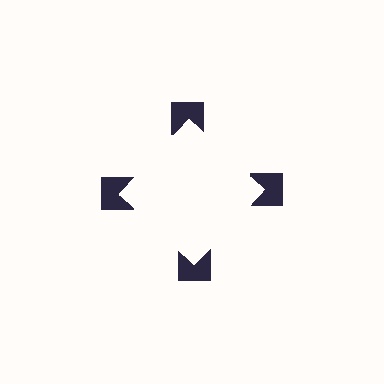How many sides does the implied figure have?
4 sides.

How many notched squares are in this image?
There are 4 — one at each vertex of the illusory square.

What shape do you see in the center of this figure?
An illusory square — its edges are inferred from the aligned wedge cuts in the notched squares, not physically drawn.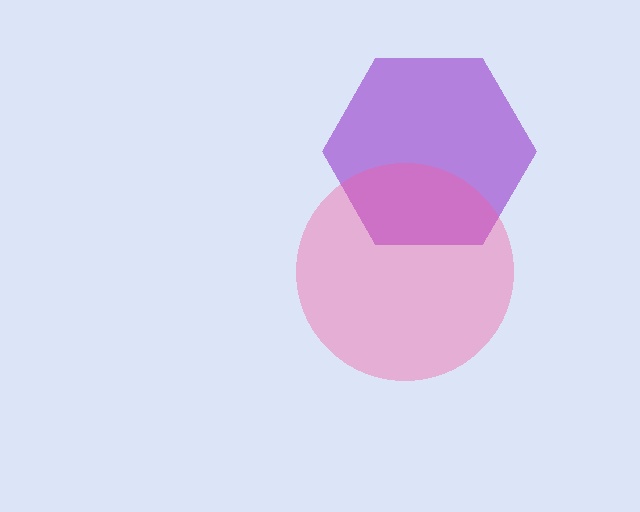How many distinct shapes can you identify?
There are 2 distinct shapes: a purple hexagon, a pink circle.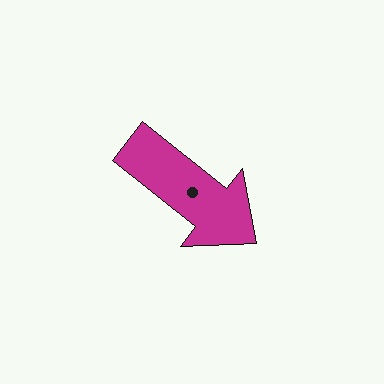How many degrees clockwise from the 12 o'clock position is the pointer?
Approximately 128 degrees.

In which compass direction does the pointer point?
Southeast.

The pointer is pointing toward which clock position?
Roughly 4 o'clock.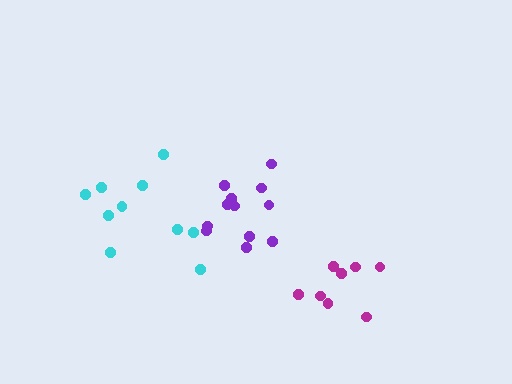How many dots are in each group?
Group 1: 8 dots, Group 2: 12 dots, Group 3: 10 dots (30 total).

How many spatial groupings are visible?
There are 3 spatial groupings.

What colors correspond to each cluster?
The clusters are colored: magenta, purple, cyan.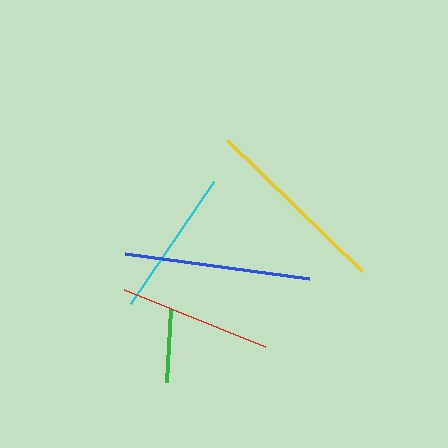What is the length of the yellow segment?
The yellow segment is approximately 188 pixels long.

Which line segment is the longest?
The yellow line is the longest at approximately 188 pixels.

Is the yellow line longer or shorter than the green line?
The yellow line is longer than the green line.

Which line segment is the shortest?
The green line is the shortest at approximately 73 pixels.